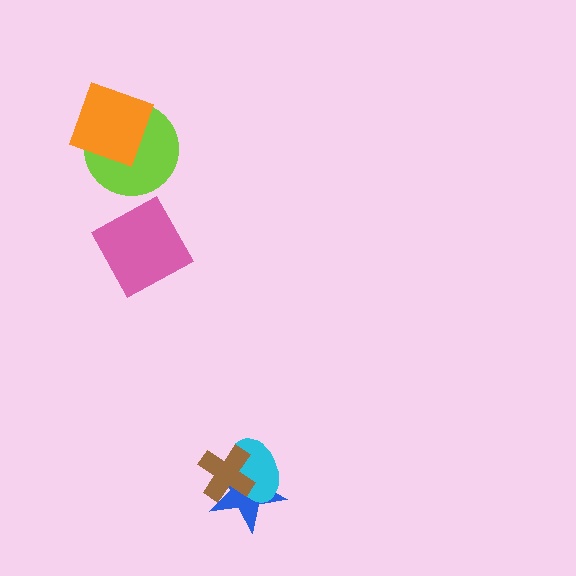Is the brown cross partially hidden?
No, no other shape covers it.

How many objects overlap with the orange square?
1 object overlaps with the orange square.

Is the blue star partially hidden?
Yes, it is partially covered by another shape.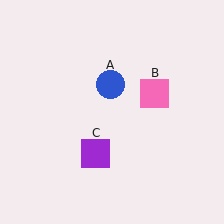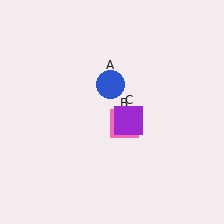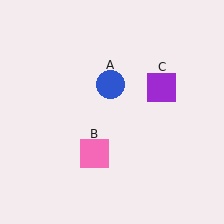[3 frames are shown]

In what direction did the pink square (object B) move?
The pink square (object B) moved down and to the left.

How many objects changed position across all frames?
2 objects changed position: pink square (object B), purple square (object C).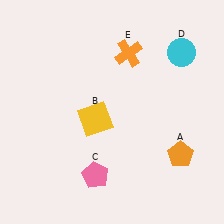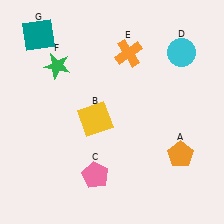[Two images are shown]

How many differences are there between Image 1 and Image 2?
There are 2 differences between the two images.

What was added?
A green star (F), a teal square (G) were added in Image 2.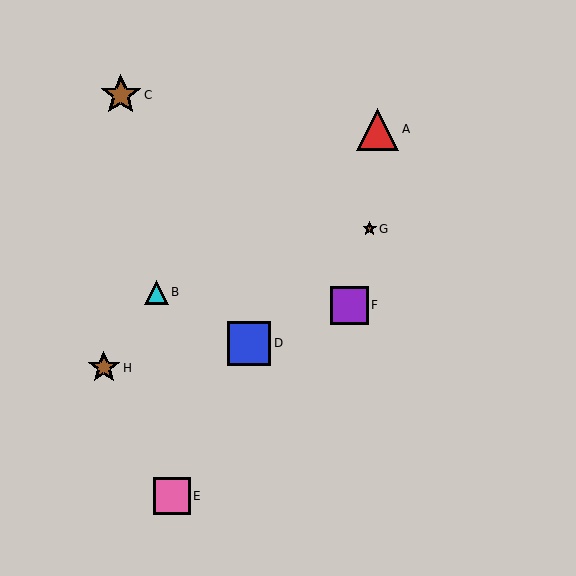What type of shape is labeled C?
Shape C is a brown star.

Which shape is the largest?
The blue square (labeled D) is the largest.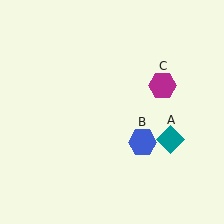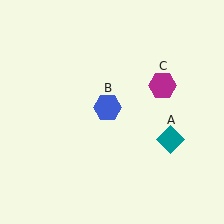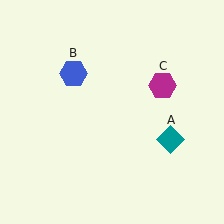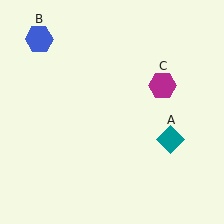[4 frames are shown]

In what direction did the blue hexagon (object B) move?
The blue hexagon (object B) moved up and to the left.